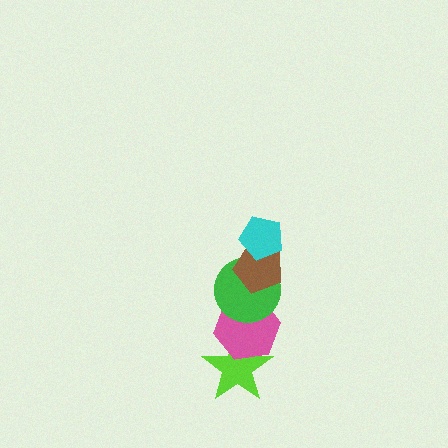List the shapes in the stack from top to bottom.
From top to bottom: the cyan pentagon, the brown pentagon, the green circle, the pink hexagon, the lime star.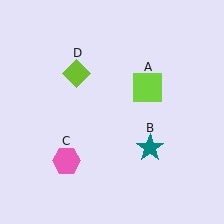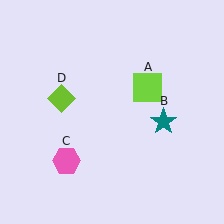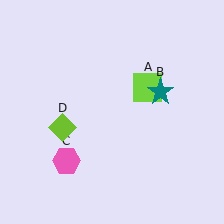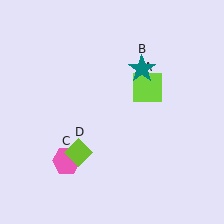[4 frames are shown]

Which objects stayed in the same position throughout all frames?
Lime square (object A) and pink hexagon (object C) remained stationary.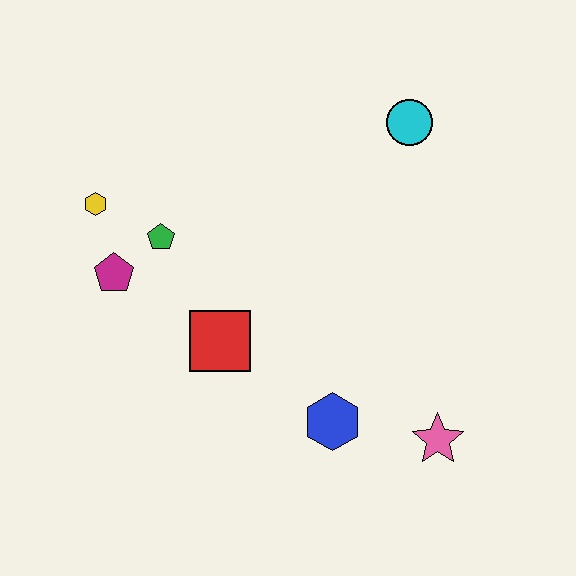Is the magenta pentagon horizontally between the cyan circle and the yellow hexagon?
Yes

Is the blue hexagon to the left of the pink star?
Yes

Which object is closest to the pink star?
The blue hexagon is closest to the pink star.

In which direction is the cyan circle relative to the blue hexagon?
The cyan circle is above the blue hexagon.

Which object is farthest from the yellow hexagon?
The pink star is farthest from the yellow hexagon.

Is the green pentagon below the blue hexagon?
No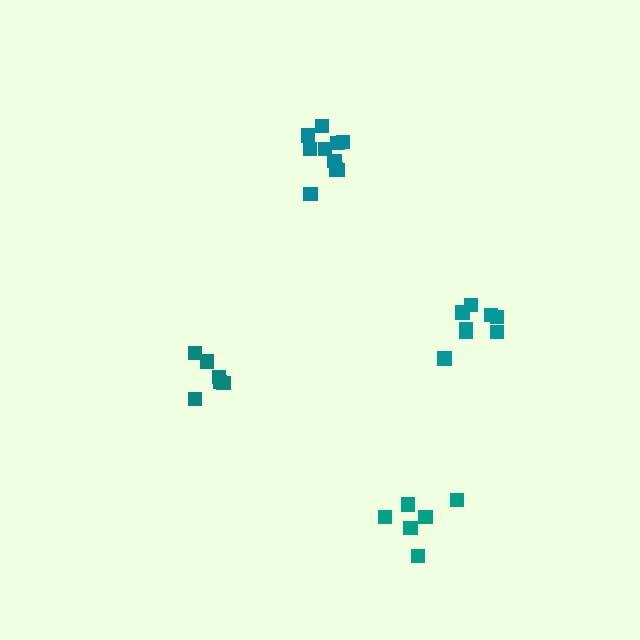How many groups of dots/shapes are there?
There are 4 groups.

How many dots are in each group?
Group 1: 6 dots, Group 2: 8 dots, Group 3: 10 dots, Group 4: 6 dots (30 total).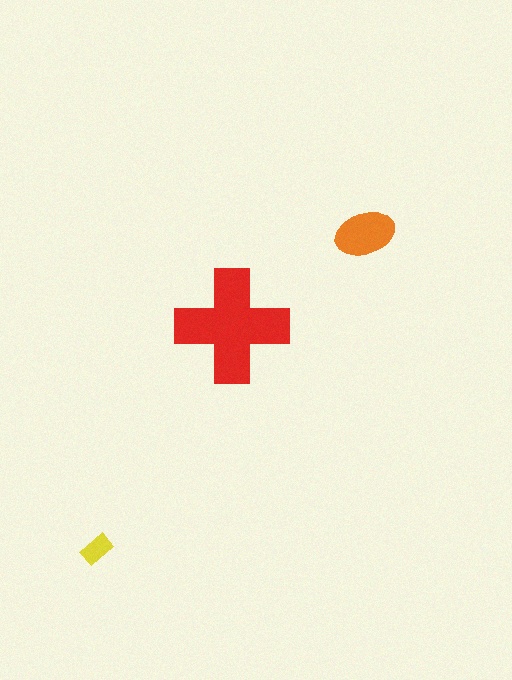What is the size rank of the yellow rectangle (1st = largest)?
3rd.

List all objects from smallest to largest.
The yellow rectangle, the orange ellipse, the red cross.